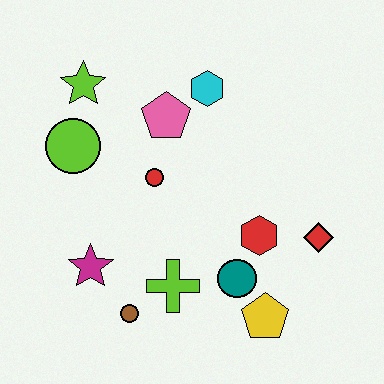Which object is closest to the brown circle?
The lime cross is closest to the brown circle.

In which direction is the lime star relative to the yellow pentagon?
The lime star is above the yellow pentagon.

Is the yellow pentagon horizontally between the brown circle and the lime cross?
No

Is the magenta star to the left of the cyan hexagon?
Yes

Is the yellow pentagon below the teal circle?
Yes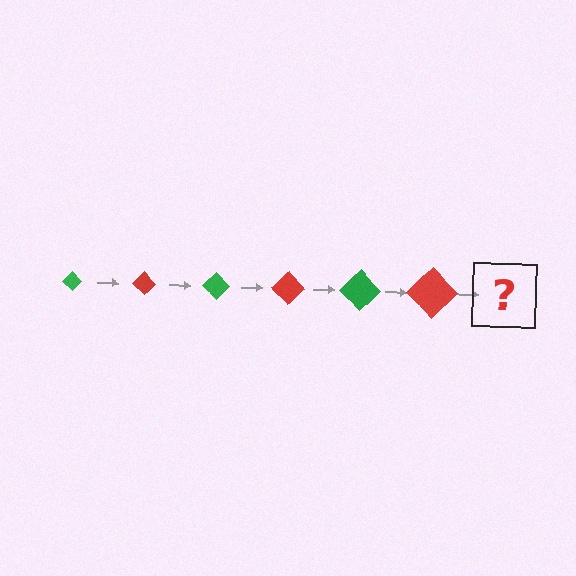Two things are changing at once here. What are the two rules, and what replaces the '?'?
The two rules are that the diamond grows larger each step and the color cycles through green and red. The '?' should be a green diamond, larger than the previous one.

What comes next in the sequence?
The next element should be a green diamond, larger than the previous one.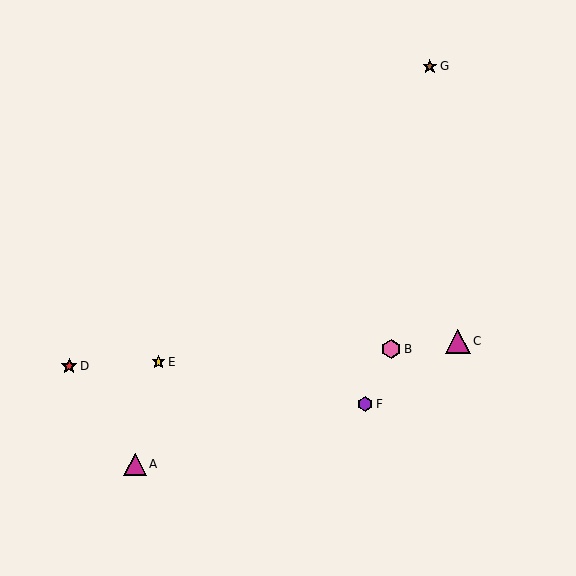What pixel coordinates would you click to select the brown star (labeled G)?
Click at (430, 66) to select the brown star G.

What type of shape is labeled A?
Shape A is a magenta triangle.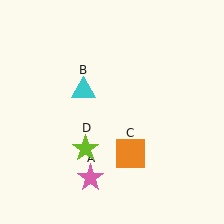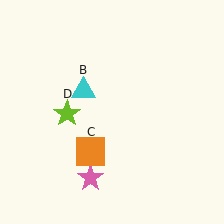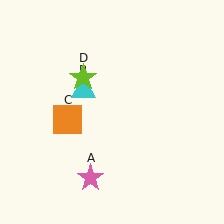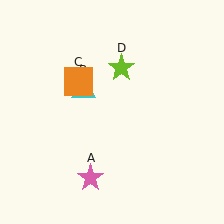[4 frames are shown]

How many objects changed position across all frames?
2 objects changed position: orange square (object C), lime star (object D).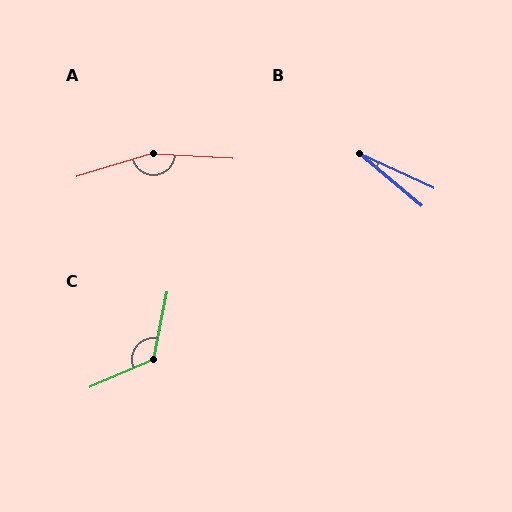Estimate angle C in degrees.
Approximately 125 degrees.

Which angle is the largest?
A, at approximately 159 degrees.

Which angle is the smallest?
B, at approximately 16 degrees.